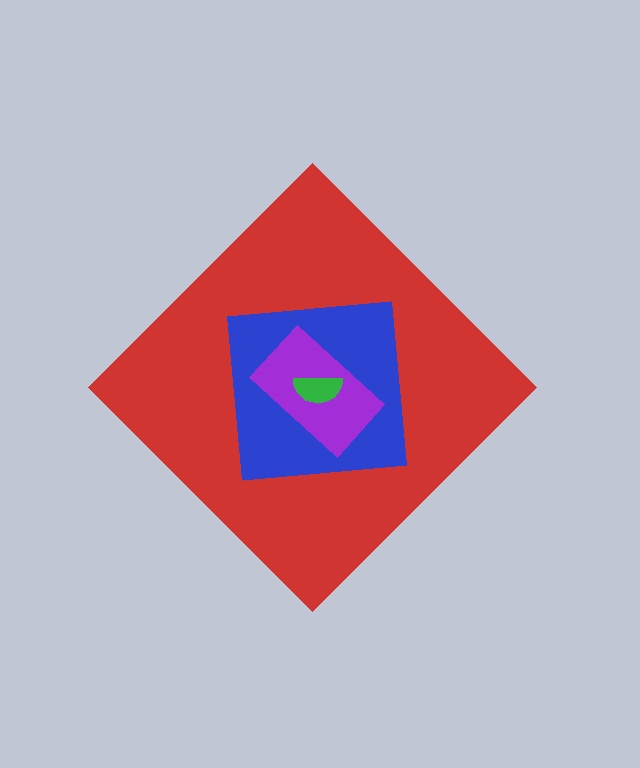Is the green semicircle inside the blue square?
Yes.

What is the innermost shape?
The green semicircle.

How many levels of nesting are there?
4.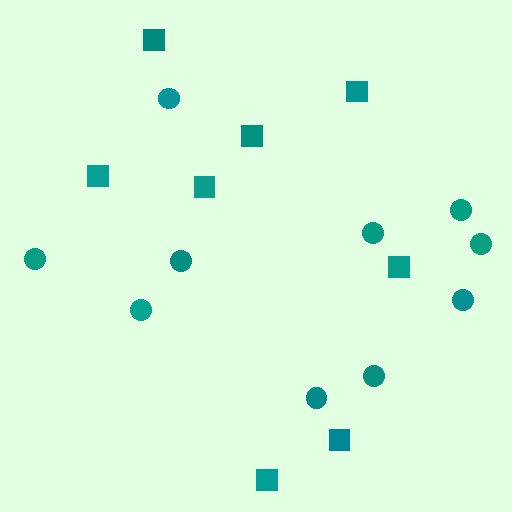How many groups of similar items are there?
There are 2 groups: one group of squares (8) and one group of circles (10).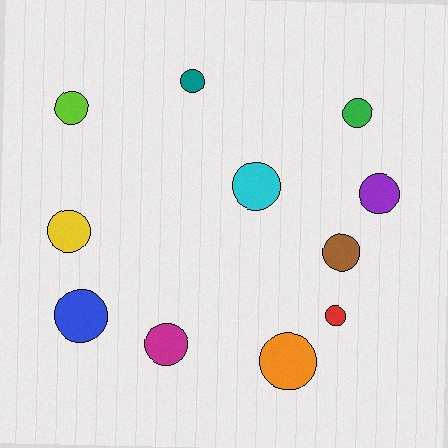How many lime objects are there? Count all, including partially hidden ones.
There is 1 lime object.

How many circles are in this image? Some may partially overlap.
There are 11 circles.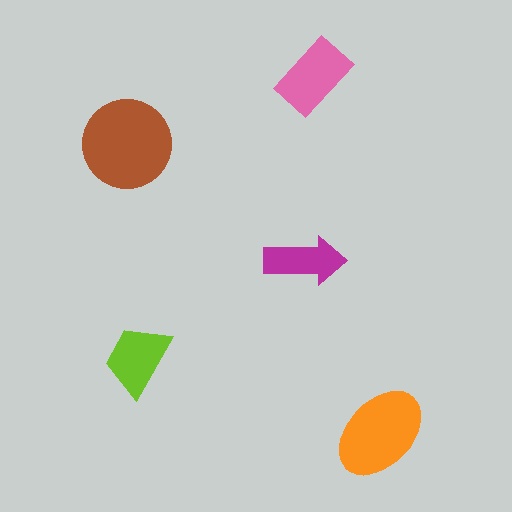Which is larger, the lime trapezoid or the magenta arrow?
The lime trapezoid.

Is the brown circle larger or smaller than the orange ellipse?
Larger.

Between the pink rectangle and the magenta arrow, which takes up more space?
The pink rectangle.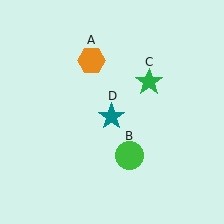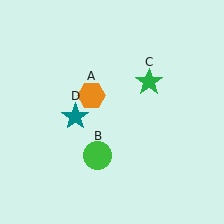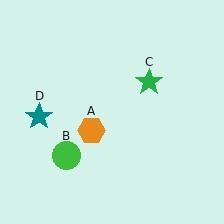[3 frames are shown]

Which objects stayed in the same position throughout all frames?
Green star (object C) remained stationary.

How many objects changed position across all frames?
3 objects changed position: orange hexagon (object A), green circle (object B), teal star (object D).